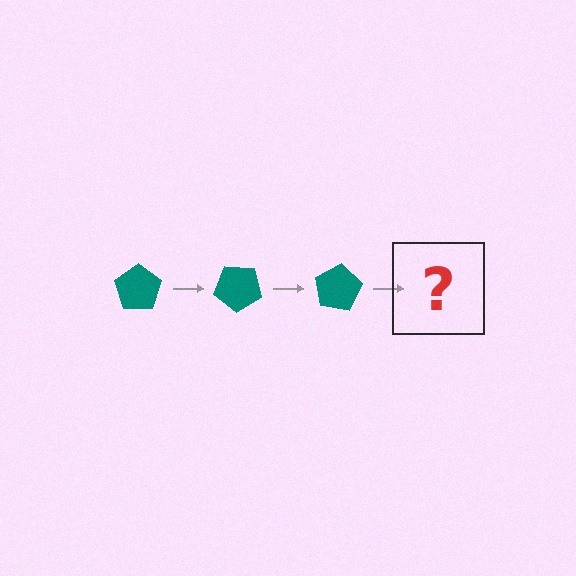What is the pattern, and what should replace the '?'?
The pattern is that the pentagon rotates 40 degrees each step. The '?' should be a teal pentagon rotated 120 degrees.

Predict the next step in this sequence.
The next step is a teal pentagon rotated 120 degrees.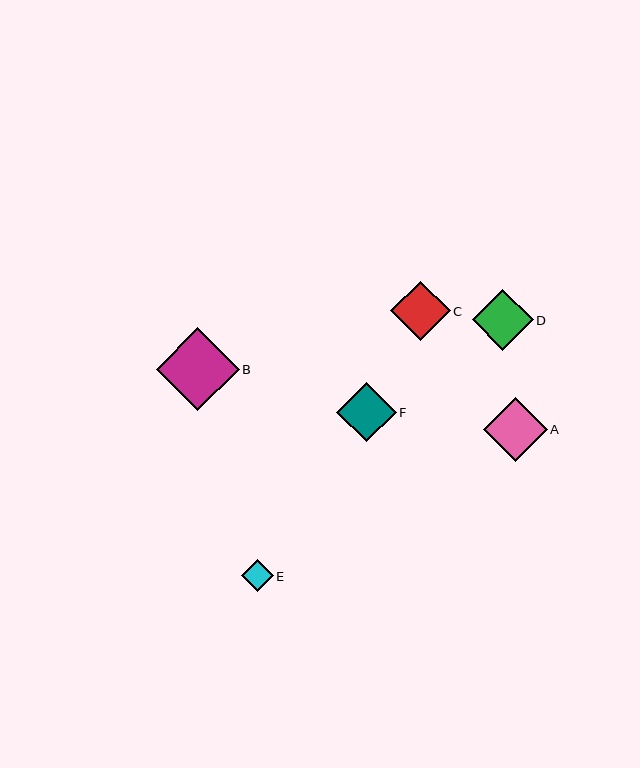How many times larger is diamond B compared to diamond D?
Diamond B is approximately 1.4 times the size of diamond D.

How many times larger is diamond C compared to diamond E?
Diamond C is approximately 1.9 times the size of diamond E.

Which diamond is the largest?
Diamond B is the largest with a size of approximately 83 pixels.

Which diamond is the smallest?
Diamond E is the smallest with a size of approximately 32 pixels.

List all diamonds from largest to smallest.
From largest to smallest: B, A, D, C, F, E.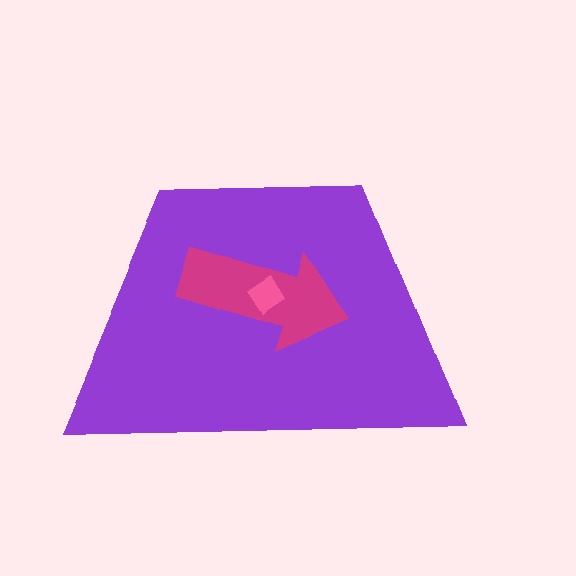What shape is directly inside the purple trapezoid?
The magenta arrow.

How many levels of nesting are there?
3.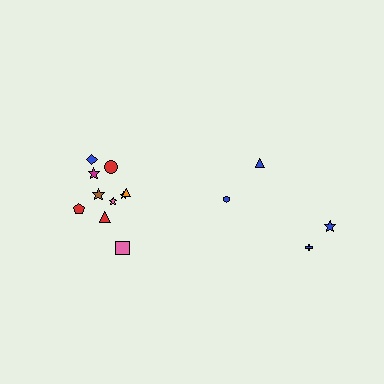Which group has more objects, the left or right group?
The left group.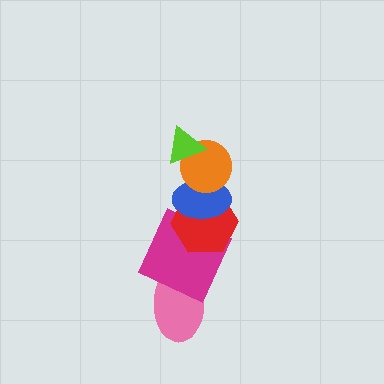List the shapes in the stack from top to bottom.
From top to bottom: the lime triangle, the orange circle, the blue ellipse, the red hexagon, the magenta square, the pink ellipse.